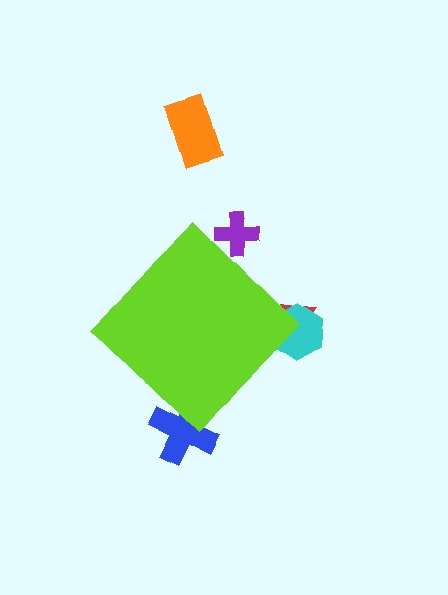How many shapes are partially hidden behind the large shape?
4 shapes are partially hidden.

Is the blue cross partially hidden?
Yes, the blue cross is partially hidden behind the lime diamond.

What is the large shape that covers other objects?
A lime diamond.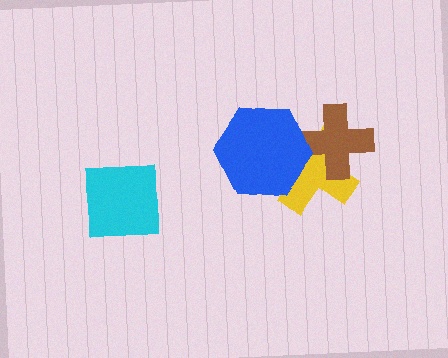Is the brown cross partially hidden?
Yes, it is partially covered by another shape.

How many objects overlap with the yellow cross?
2 objects overlap with the yellow cross.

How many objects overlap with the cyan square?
0 objects overlap with the cyan square.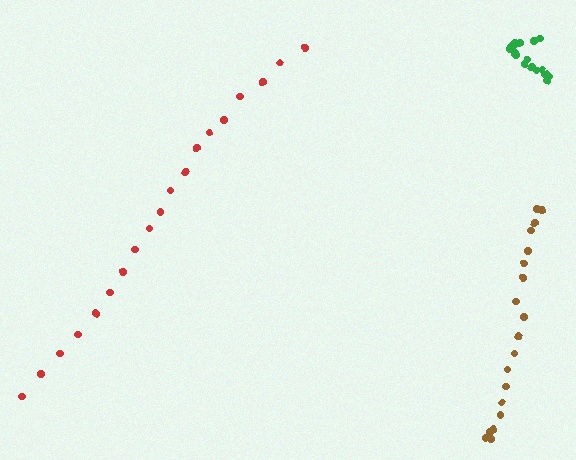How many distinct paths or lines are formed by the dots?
There are 3 distinct paths.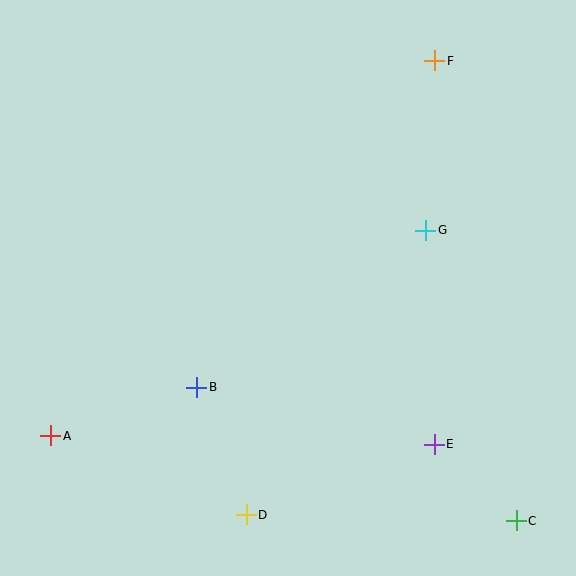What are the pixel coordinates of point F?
Point F is at (435, 61).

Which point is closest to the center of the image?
Point B at (197, 387) is closest to the center.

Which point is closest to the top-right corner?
Point F is closest to the top-right corner.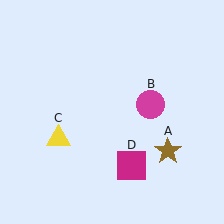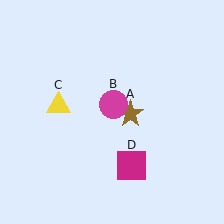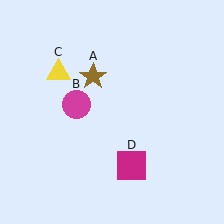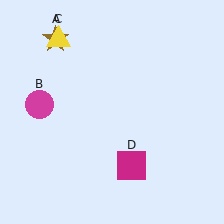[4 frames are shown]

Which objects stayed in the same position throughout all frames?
Magenta square (object D) remained stationary.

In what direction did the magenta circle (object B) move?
The magenta circle (object B) moved left.